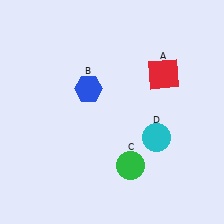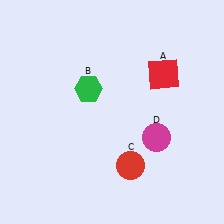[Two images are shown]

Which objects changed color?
B changed from blue to green. C changed from green to red. D changed from cyan to magenta.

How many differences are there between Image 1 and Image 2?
There are 3 differences between the two images.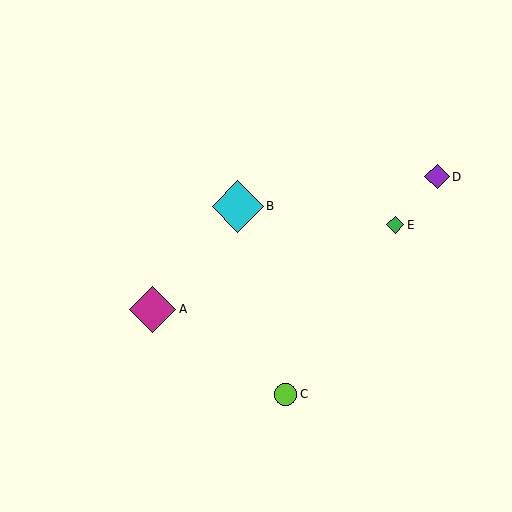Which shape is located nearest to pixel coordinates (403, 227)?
The green diamond (labeled E) at (395, 225) is nearest to that location.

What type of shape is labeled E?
Shape E is a green diamond.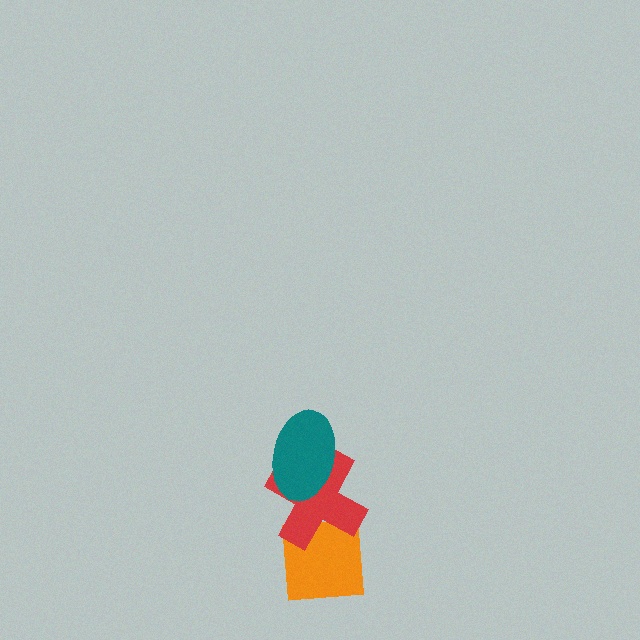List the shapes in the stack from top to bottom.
From top to bottom: the teal ellipse, the red cross, the orange square.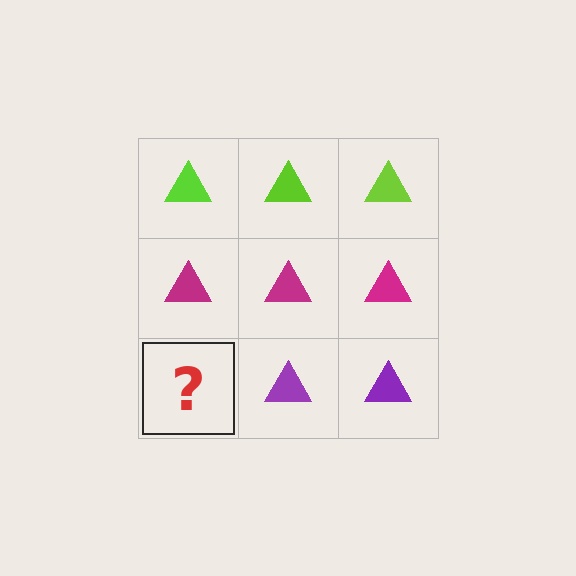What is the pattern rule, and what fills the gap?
The rule is that each row has a consistent color. The gap should be filled with a purple triangle.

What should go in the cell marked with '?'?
The missing cell should contain a purple triangle.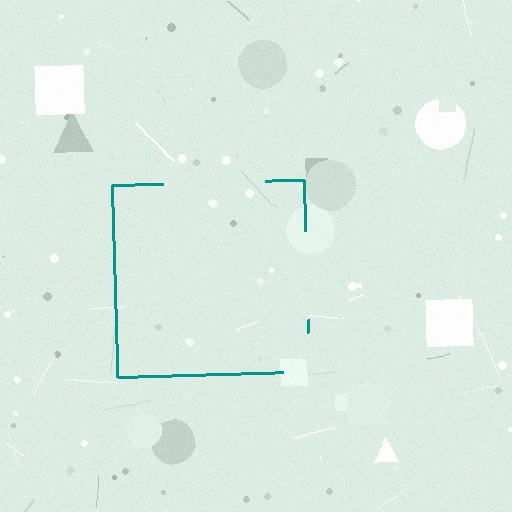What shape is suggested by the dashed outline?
The dashed outline suggests a square.